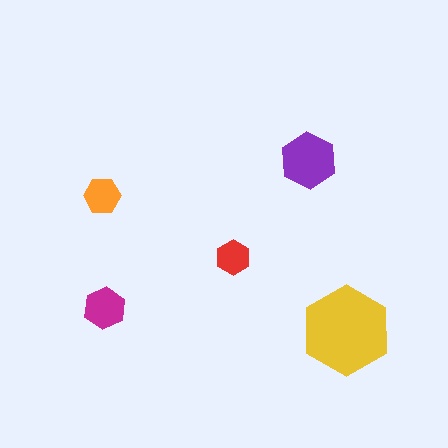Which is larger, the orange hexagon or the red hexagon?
The orange one.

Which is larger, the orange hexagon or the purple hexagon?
The purple one.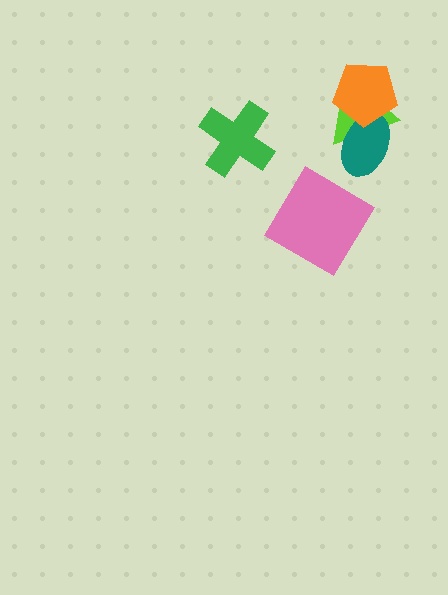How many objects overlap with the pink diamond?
0 objects overlap with the pink diamond.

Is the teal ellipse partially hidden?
Yes, it is partially covered by another shape.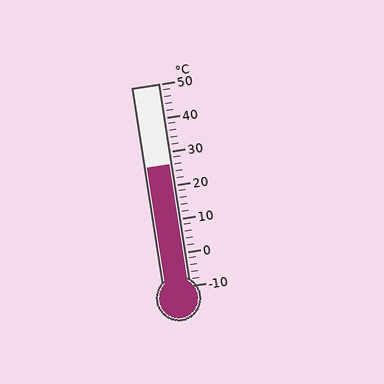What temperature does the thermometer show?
The thermometer shows approximately 26°C.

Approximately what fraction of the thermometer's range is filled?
The thermometer is filled to approximately 60% of its range.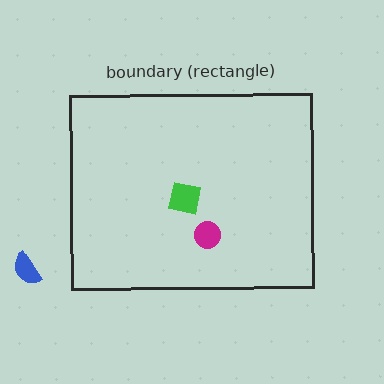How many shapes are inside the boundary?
2 inside, 1 outside.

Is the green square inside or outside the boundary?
Inside.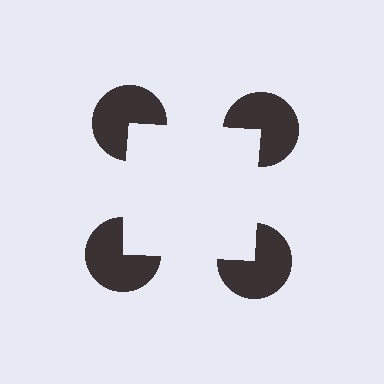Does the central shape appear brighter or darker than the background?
It typically appears slightly brighter than the background, even though no actual brightness change is drawn.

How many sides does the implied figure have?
4 sides.